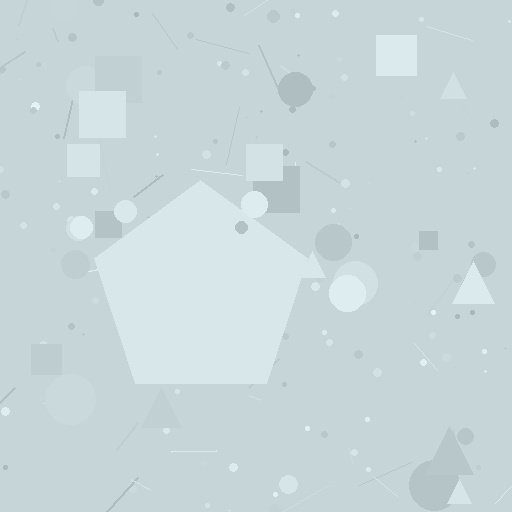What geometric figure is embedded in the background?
A pentagon is embedded in the background.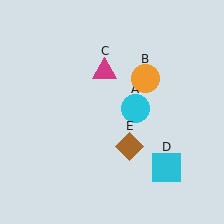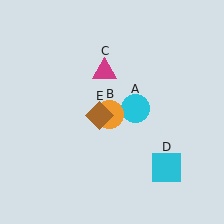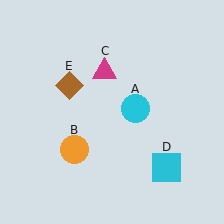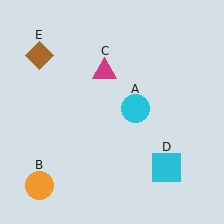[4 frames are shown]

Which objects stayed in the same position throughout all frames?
Cyan circle (object A) and magenta triangle (object C) and cyan square (object D) remained stationary.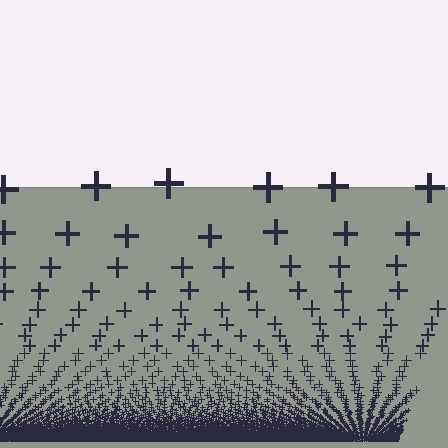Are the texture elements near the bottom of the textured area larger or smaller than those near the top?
Smaller. The gradient is inverted — elements near the bottom are smaller and denser.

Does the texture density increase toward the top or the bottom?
Density increases toward the bottom.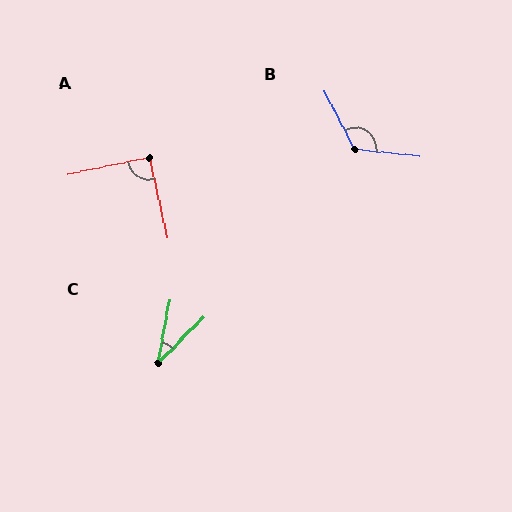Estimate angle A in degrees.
Approximately 91 degrees.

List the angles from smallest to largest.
C (34°), A (91°), B (123°).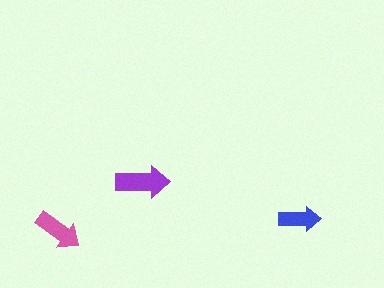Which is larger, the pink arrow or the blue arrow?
The pink one.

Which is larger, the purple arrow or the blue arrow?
The purple one.